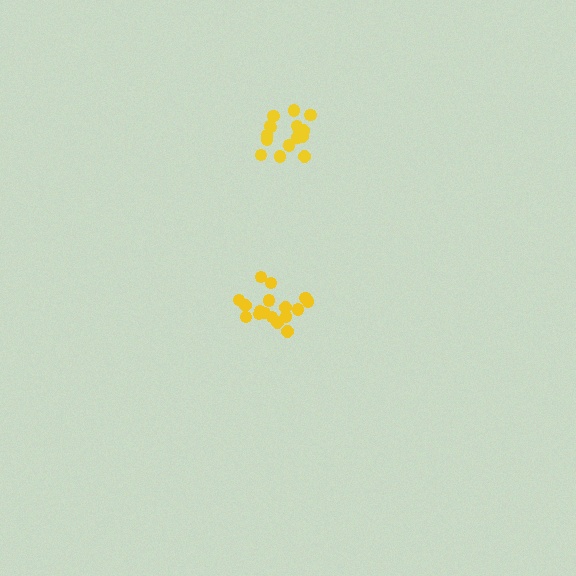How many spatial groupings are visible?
There are 2 spatial groupings.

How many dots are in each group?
Group 1: 17 dots, Group 2: 17 dots (34 total).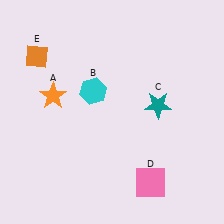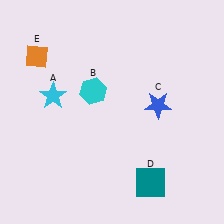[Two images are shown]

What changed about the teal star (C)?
In Image 1, C is teal. In Image 2, it changed to blue.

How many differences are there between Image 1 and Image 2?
There are 3 differences between the two images.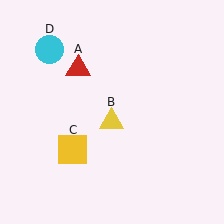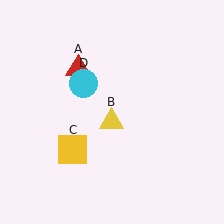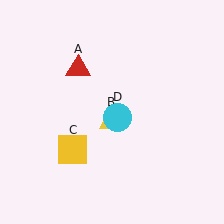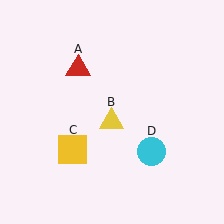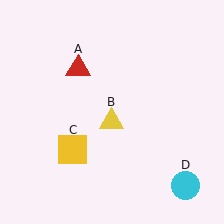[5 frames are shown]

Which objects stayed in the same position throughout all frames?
Red triangle (object A) and yellow triangle (object B) and yellow square (object C) remained stationary.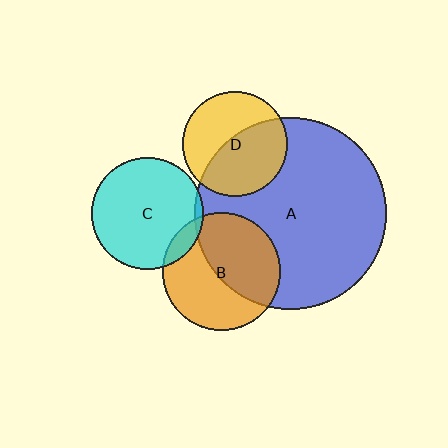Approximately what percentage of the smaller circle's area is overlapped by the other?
Approximately 50%.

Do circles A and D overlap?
Yes.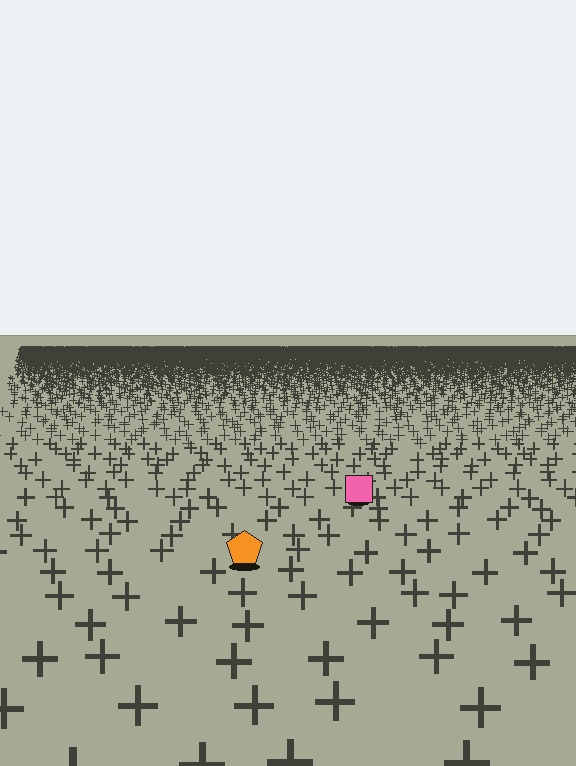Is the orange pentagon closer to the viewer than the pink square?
Yes. The orange pentagon is closer — you can tell from the texture gradient: the ground texture is coarser near it.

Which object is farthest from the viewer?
The pink square is farthest from the viewer. It appears smaller and the ground texture around it is denser.